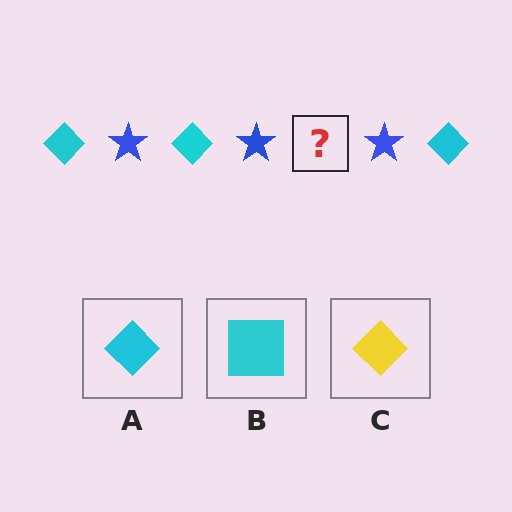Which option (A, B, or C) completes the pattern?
A.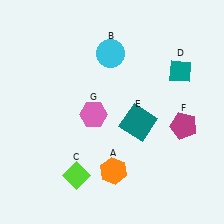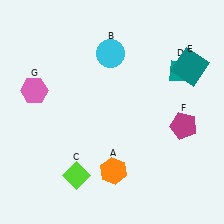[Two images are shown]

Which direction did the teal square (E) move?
The teal square (E) moved up.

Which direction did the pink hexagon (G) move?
The pink hexagon (G) moved left.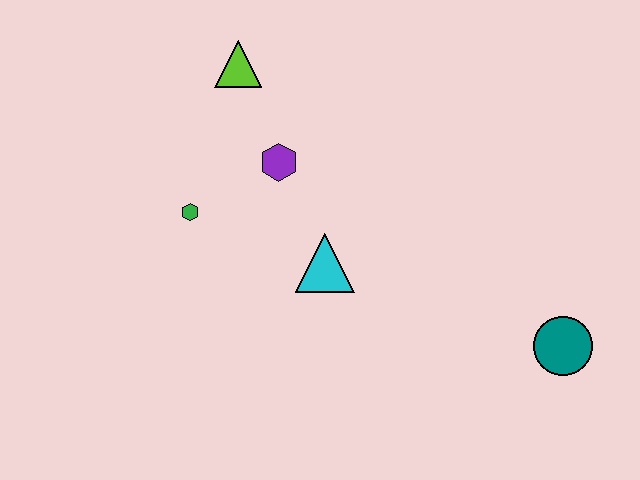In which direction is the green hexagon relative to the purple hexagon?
The green hexagon is to the left of the purple hexagon.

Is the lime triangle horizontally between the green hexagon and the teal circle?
Yes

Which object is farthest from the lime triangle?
The teal circle is farthest from the lime triangle.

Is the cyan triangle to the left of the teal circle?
Yes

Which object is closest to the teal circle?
The cyan triangle is closest to the teal circle.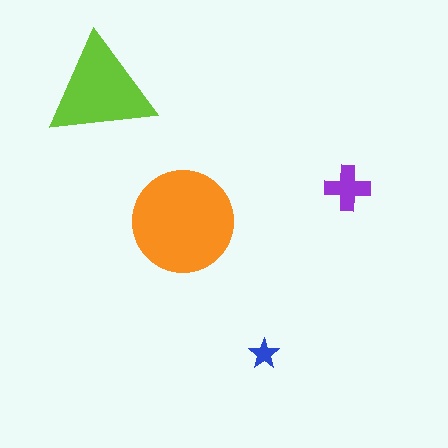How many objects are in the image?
There are 4 objects in the image.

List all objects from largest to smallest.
The orange circle, the lime triangle, the purple cross, the blue star.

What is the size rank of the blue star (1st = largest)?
4th.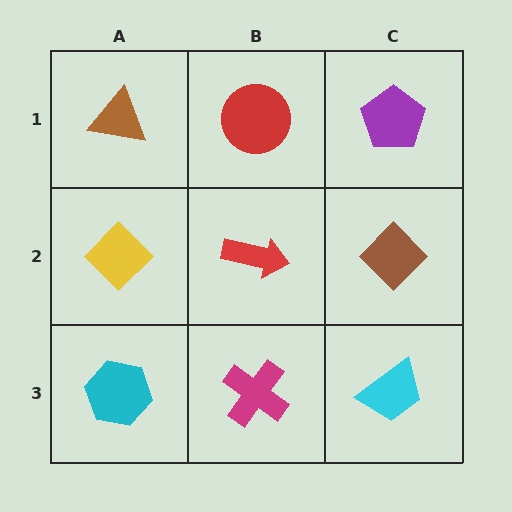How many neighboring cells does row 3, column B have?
3.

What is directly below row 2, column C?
A cyan trapezoid.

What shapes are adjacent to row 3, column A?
A yellow diamond (row 2, column A), a magenta cross (row 3, column B).